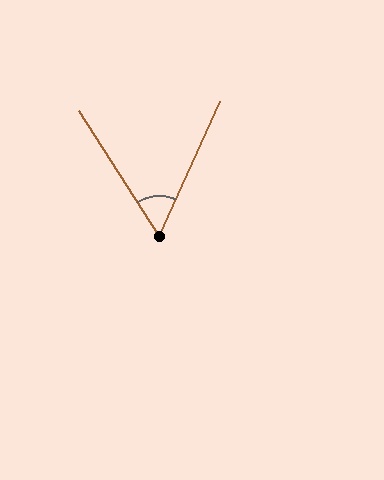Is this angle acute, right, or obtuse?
It is acute.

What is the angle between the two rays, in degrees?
Approximately 57 degrees.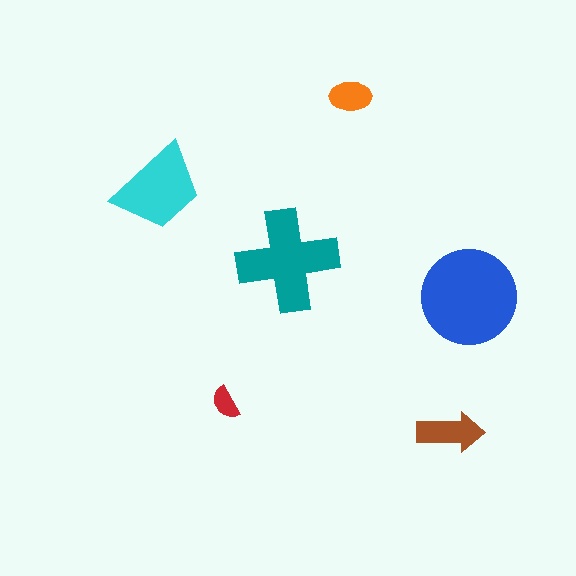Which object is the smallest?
The red semicircle.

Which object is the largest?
The blue circle.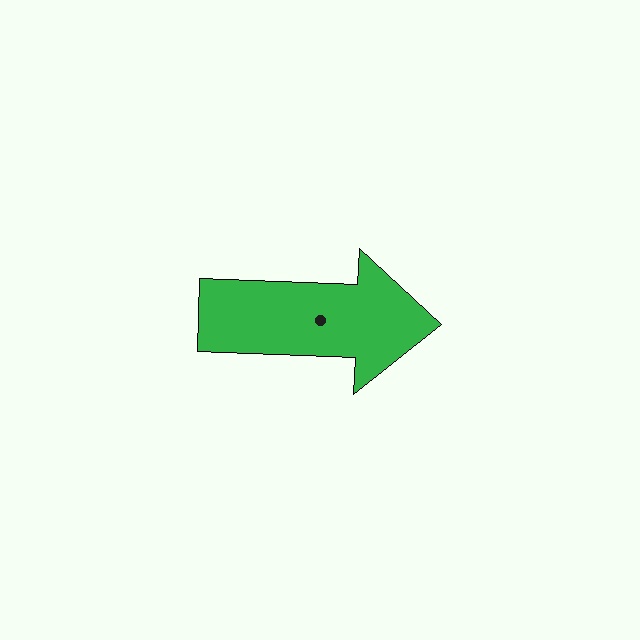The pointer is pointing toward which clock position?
Roughly 3 o'clock.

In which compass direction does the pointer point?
East.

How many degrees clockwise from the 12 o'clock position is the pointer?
Approximately 92 degrees.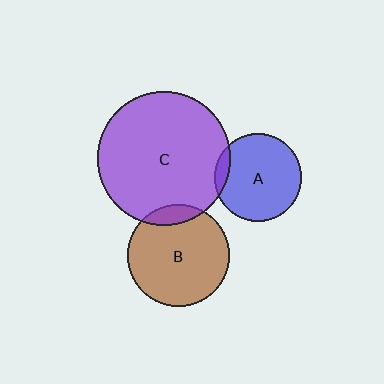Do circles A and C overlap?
Yes.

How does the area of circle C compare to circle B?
Approximately 1.7 times.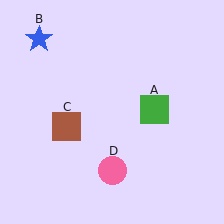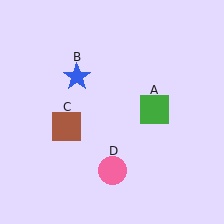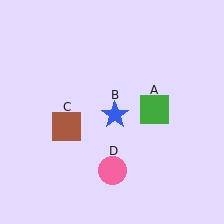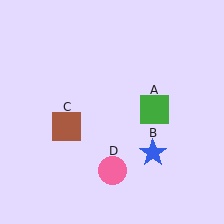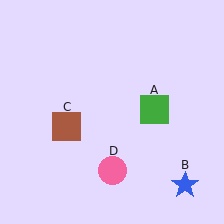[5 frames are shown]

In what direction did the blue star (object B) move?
The blue star (object B) moved down and to the right.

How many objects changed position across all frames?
1 object changed position: blue star (object B).